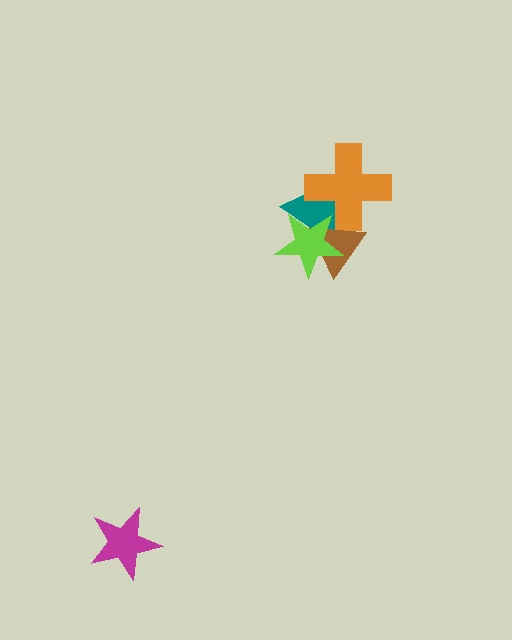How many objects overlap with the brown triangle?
3 objects overlap with the brown triangle.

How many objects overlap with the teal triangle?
3 objects overlap with the teal triangle.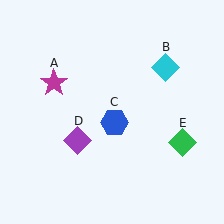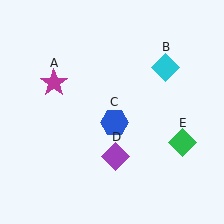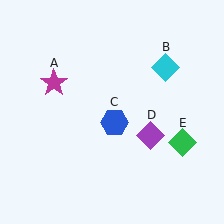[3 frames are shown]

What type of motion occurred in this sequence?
The purple diamond (object D) rotated counterclockwise around the center of the scene.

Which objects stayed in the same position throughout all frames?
Magenta star (object A) and cyan diamond (object B) and blue hexagon (object C) and green diamond (object E) remained stationary.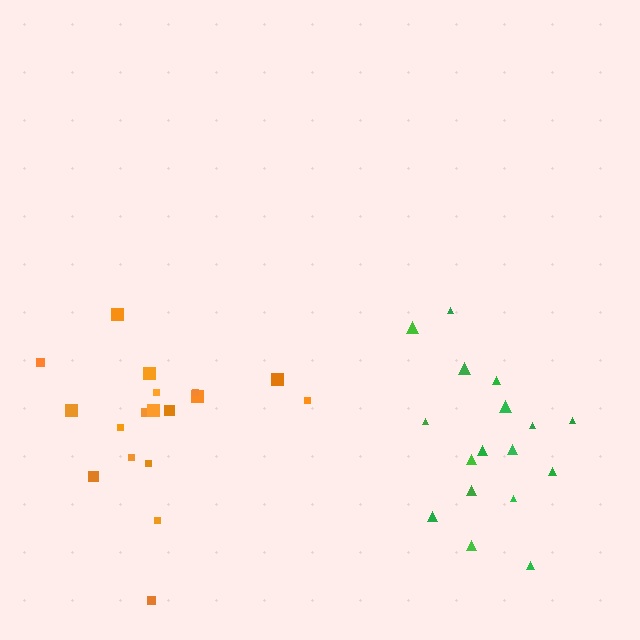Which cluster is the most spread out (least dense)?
Green.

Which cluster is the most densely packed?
Orange.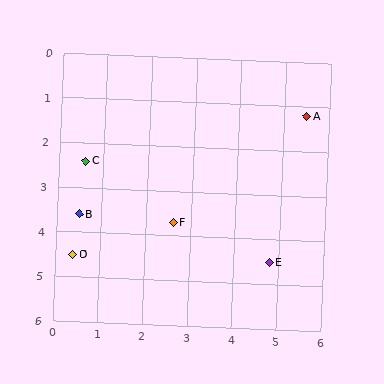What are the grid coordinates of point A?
Point A is at approximately (5.5, 1.2).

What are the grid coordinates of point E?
Point E is at approximately (4.8, 4.5).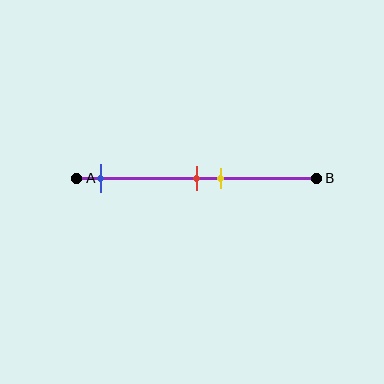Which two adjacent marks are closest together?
The red and yellow marks are the closest adjacent pair.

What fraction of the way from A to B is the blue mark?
The blue mark is approximately 10% (0.1) of the way from A to B.